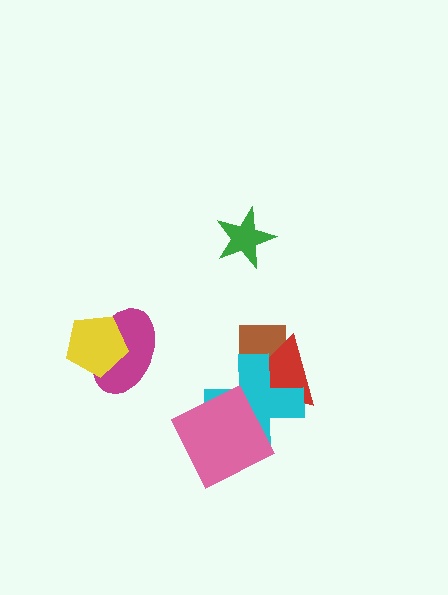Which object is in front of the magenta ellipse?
The yellow pentagon is in front of the magenta ellipse.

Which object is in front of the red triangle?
The cyan cross is in front of the red triangle.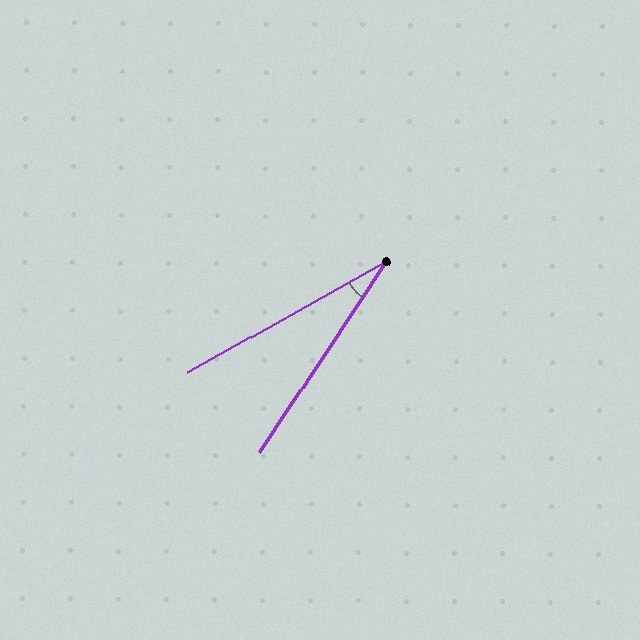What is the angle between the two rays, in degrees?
Approximately 27 degrees.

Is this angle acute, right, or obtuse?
It is acute.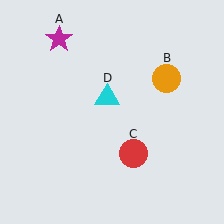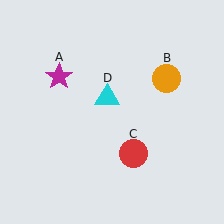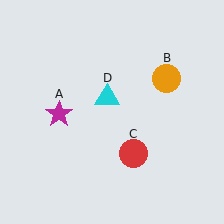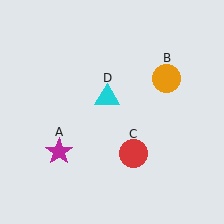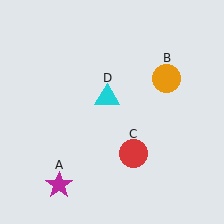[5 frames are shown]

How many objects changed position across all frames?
1 object changed position: magenta star (object A).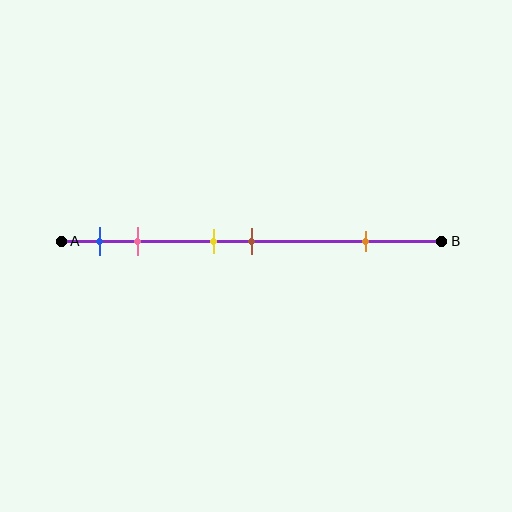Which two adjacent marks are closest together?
The yellow and brown marks are the closest adjacent pair.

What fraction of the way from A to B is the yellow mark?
The yellow mark is approximately 40% (0.4) of the way from A to B.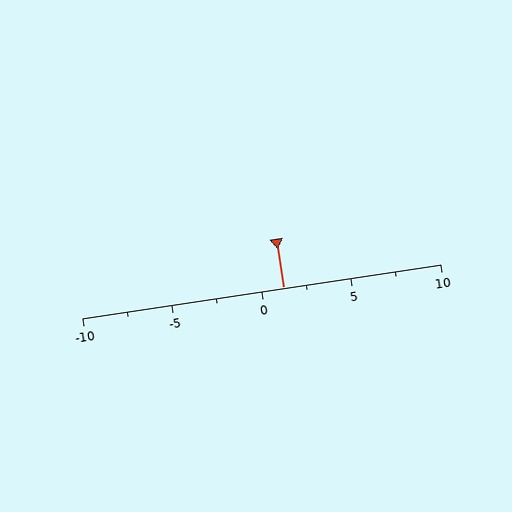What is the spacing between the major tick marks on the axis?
The major ticks are spaced 5 apart.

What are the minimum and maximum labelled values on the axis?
The axis runs from -10 to 10.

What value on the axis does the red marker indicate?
The marker indicates approximately 1.2.